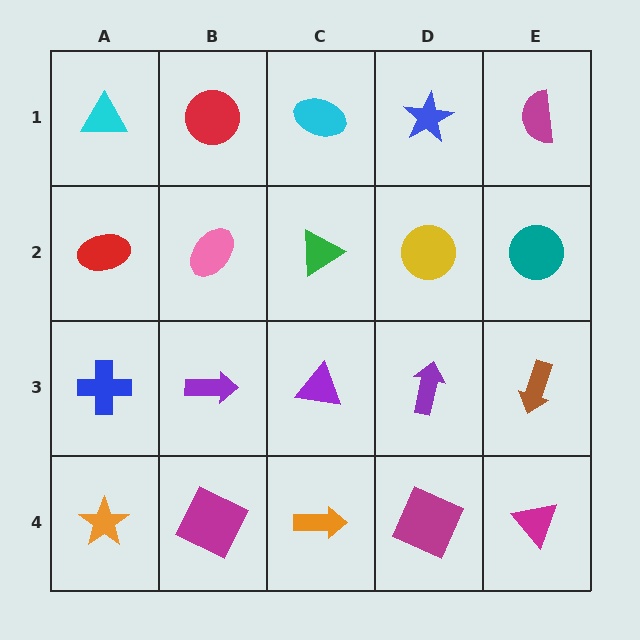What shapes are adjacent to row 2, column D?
A blue star (row 1, column D), a purple arrow (row 3, column D), a green triangle (row 2, column C), a teal circle (row 2, column E).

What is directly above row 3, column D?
A yellow circle.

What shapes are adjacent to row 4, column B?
A purple arrow (row 3, column B), an orange star (row 4, column A), an orange arrow (row 4, column C).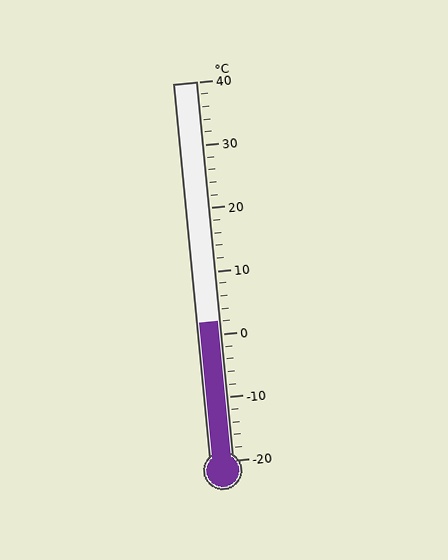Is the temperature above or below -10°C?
The temperature is above -10°C.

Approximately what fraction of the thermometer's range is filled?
The thermometer is filled to approximately 35% of its range.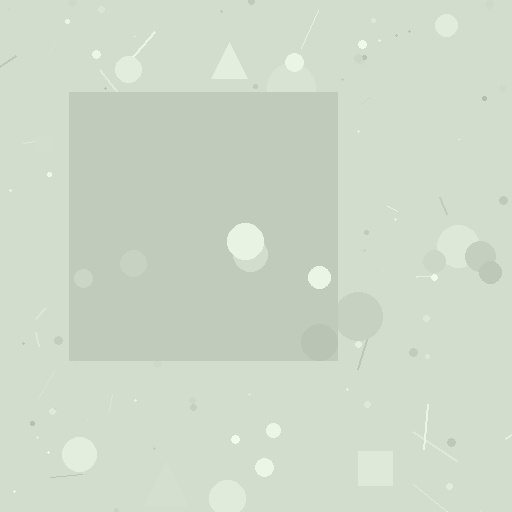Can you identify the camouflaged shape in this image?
The camouflaged shape is a square.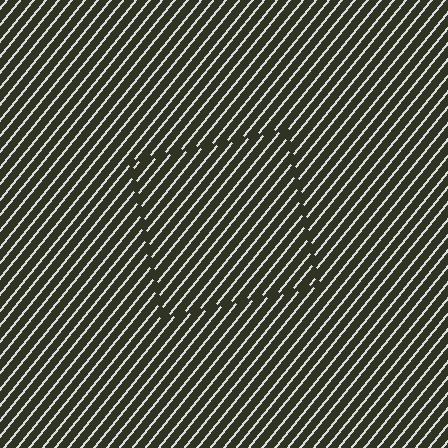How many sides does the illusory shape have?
4 sides — the line-ends trace a square.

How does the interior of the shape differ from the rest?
The interior of the shape contains the same grating, shifted by half a period — the contour is defined by the phase discontinuity where line-ends from the inner and outer gratings abut.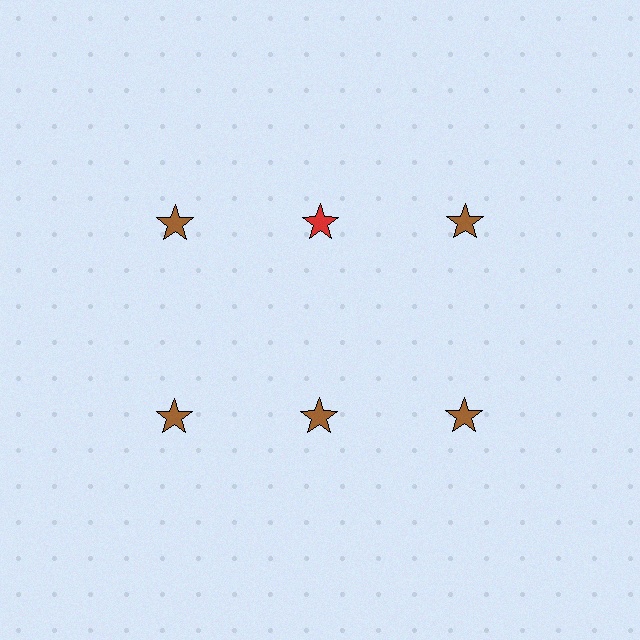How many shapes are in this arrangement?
There are 6 shapes arranged in a grid pattern.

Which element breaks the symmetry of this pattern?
The red star in the top row, second from left column breaks the symmetry. All other shapes are brown stars.